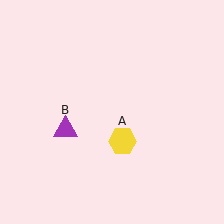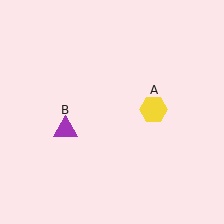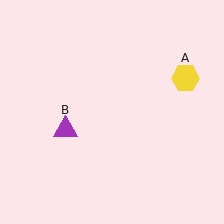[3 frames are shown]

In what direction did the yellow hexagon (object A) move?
The yellow hexagon (object A) moved up and to the right.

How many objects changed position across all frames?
1 object changed position: yellow hexagon (object A).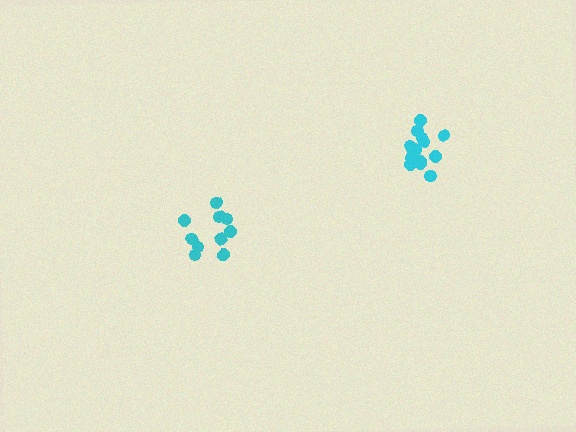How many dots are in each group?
Group 1: 14 dots, Group 2: 10 dots (24 total).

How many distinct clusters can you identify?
There are 2 distinct clusters.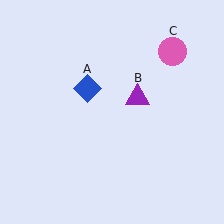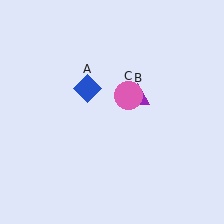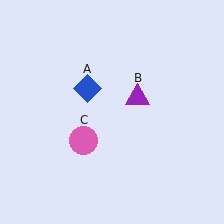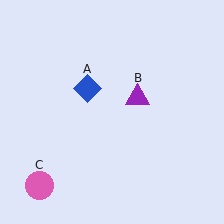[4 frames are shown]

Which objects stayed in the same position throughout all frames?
Blue diamond (object A) and purple triangle (object B) remained stationary.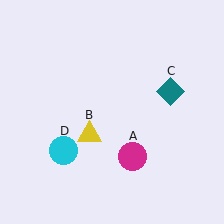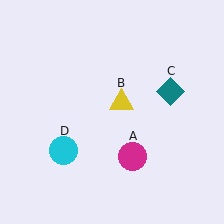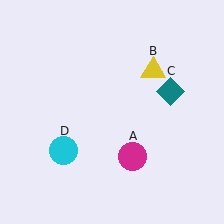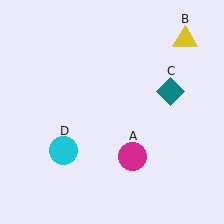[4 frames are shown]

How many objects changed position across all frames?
1 object changed position: yellow triangle (object B).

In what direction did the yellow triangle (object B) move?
The yellow triangle (object B) moved up and to the right.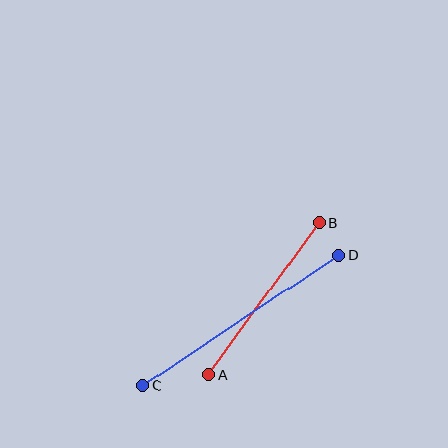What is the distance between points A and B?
The distance is approximately 188 pixels.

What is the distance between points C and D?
The distance is approximately 236 pixels.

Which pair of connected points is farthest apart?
Points C and D are farthest apart.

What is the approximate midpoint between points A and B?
The midpoint is at approximately (264, 299) pixels.